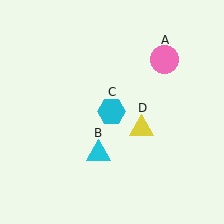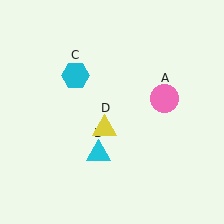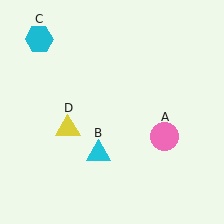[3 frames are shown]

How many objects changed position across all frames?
3 objects changed position: pink circle (object A), cyan hexagon (object C), yellow triangle (object D).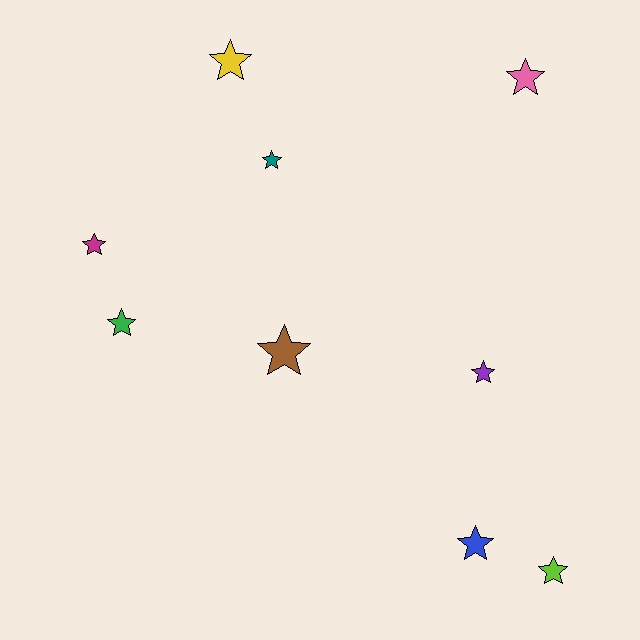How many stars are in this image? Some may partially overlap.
There are 9 stars.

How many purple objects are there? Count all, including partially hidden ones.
There is 1 purple object.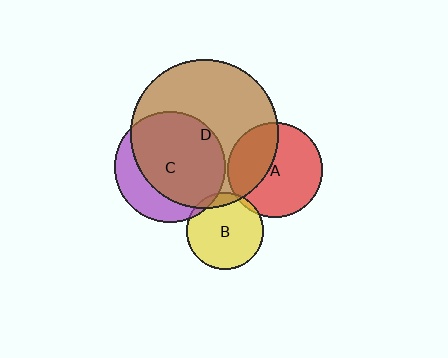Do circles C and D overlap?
Yes.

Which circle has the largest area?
Circle D (brown).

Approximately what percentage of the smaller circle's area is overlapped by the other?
Approximately 70%.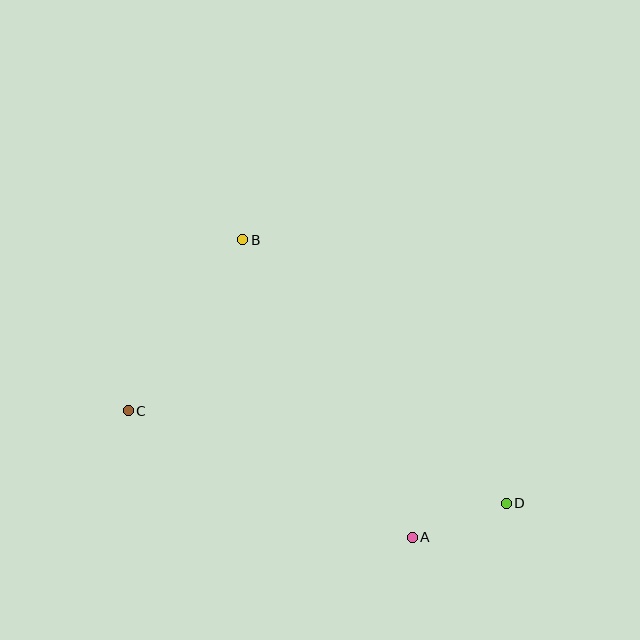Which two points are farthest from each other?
Points C and D are farthest from each other.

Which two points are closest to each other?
Points A and D are closest to each other.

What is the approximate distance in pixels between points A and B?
The distance between A and B is approximately 342 pixels.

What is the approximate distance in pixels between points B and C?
The distance between B and C is approximately 206 pixels.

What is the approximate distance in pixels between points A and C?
The distance between A and C is approximately 311 pixels.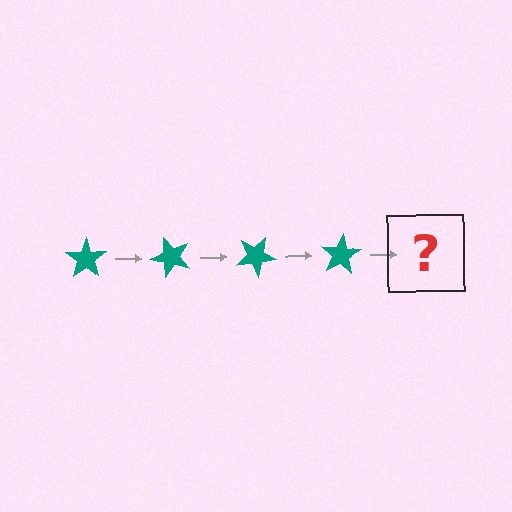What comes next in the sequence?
The next element should be a teal star rotated 200 degrees.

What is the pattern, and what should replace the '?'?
The pattern is that the star rotates 50 degrees each step. The '?' should be a teal star rotated 200 degrees.